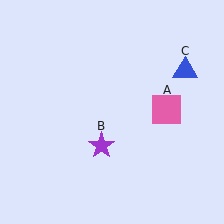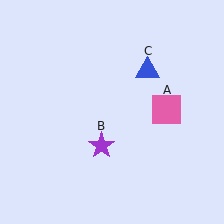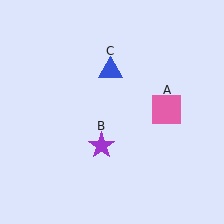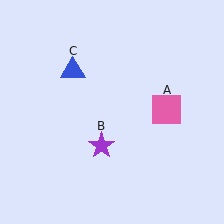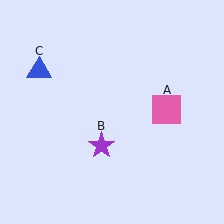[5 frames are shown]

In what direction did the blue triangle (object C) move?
The blue triangle (object C) moved left.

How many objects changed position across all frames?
1 object changed position: blue triangle (object C).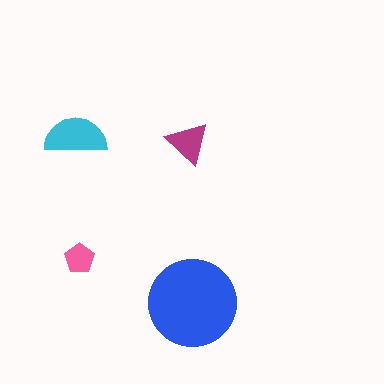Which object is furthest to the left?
The cyan semicircle is leftmost.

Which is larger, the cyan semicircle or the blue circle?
The blue circle.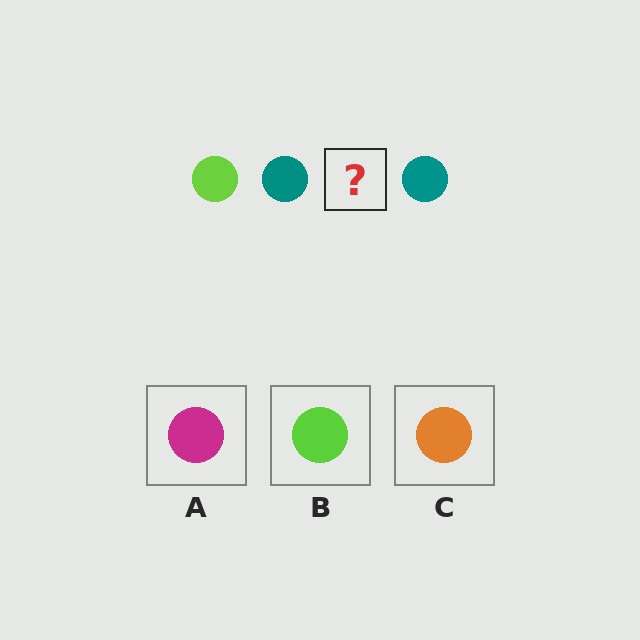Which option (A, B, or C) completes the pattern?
B.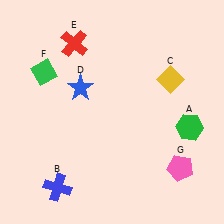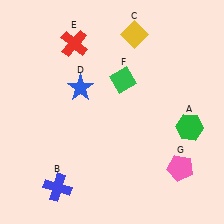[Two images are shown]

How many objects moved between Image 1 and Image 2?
2 objects moved between the two images.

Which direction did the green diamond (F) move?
The green diamond (F) moved right.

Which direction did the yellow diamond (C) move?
The yellow diamond (C) moved up.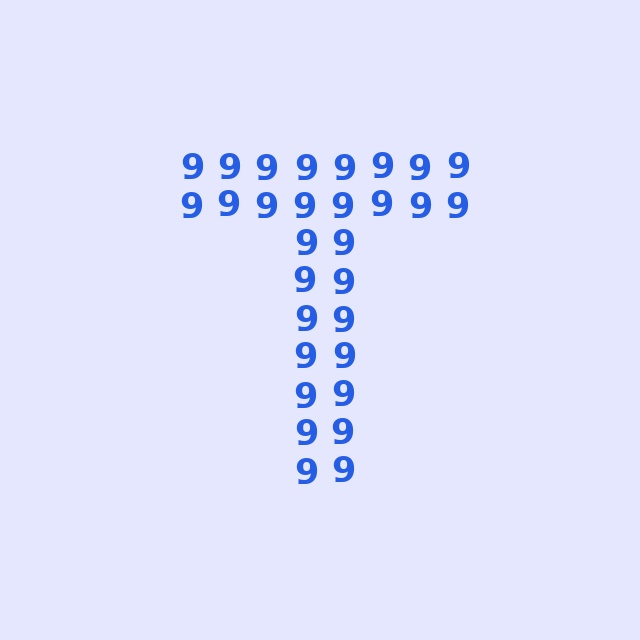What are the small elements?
The small elements are digit 9's.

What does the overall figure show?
The overall figure shows the letter T.